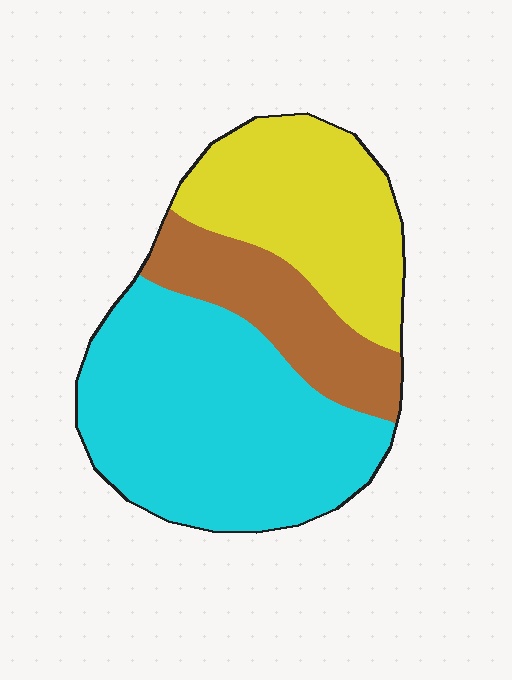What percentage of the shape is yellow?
Yellow takes up about one third (1/3) of the shape.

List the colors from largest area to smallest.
From largest to smallest: cyan, yellow, brown.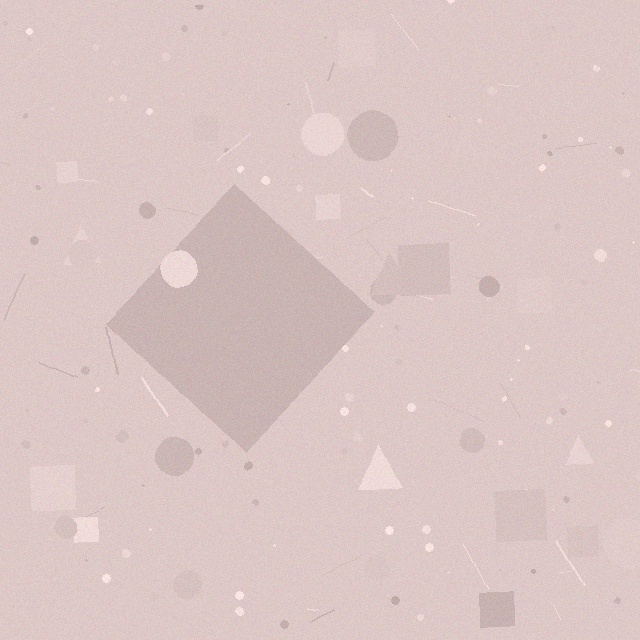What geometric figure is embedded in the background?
A diamond is embedded in the background.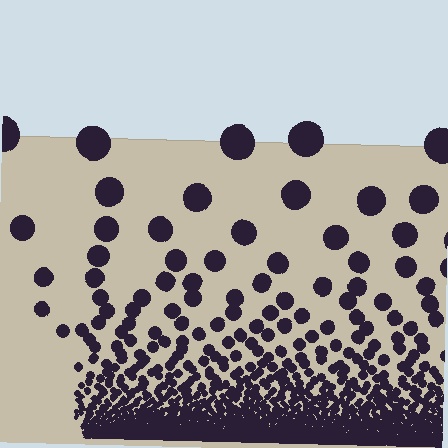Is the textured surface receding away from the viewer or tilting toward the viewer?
The surface appears to tilt toward the viewer. Texture elements get larger and sparser toward the top.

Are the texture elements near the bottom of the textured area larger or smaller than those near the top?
Smaller. The gradient is inverted — elements near the bottom are smaller and denser.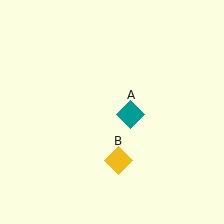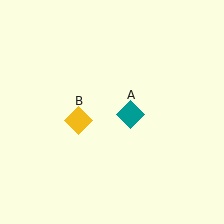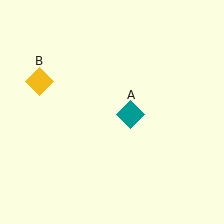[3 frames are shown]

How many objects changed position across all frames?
1 object changed position: yellow diamond (object B).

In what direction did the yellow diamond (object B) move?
The yellow diamond (object B) moved up and to the left.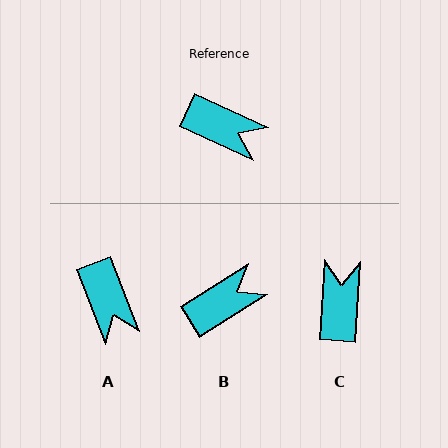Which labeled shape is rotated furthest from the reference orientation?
C, about 111 degrees away.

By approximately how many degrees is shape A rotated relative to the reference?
Approximately 44 degrees clockwise.